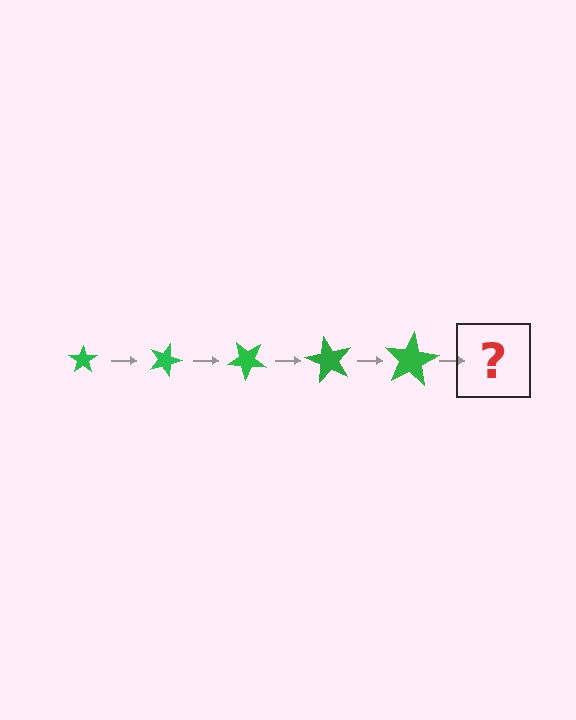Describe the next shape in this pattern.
It should be a star, larger than the previous one and rotated 100 degrees from the start.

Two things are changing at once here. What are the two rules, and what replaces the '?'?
The two rules are that the star grows larger each step and it rotates 20 degrees each step. The '?' should be a star, larger than the previous one and rotated 100 degrees from the start.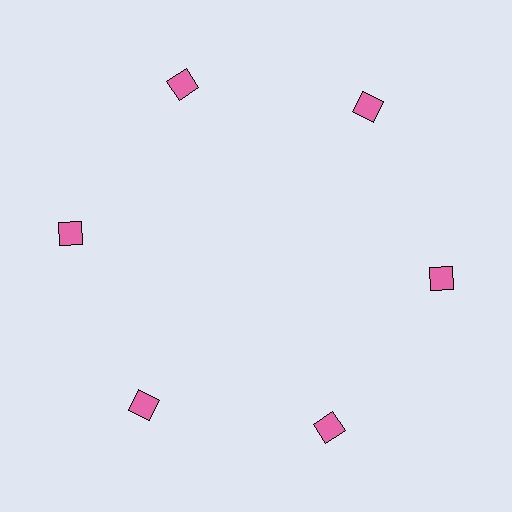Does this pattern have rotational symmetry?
Yes, this pattern has 6-fold rotational symmetry. It looks the same after rotating 60 degrees around the center.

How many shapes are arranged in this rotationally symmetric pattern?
There are 6 shapes, arranged in 6 groups of 1.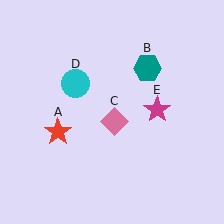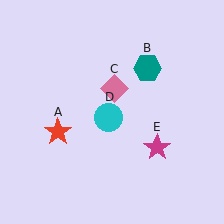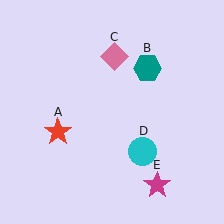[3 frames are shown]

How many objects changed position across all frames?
3 objects changed position: pink diamond (object C), cyan circle (object D), magenta star (object E).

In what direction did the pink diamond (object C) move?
The pink diamond (object C) moved up.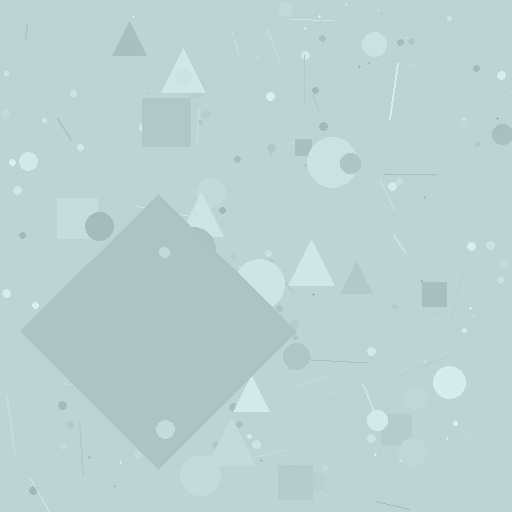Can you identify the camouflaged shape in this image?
The camouflaged shape is a diamond.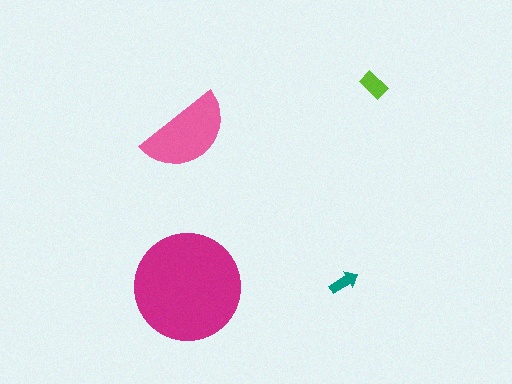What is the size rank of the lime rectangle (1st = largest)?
3rd.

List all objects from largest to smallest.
The magenta circle, the pink semicircle, the lime rectangle, the teal arrow.